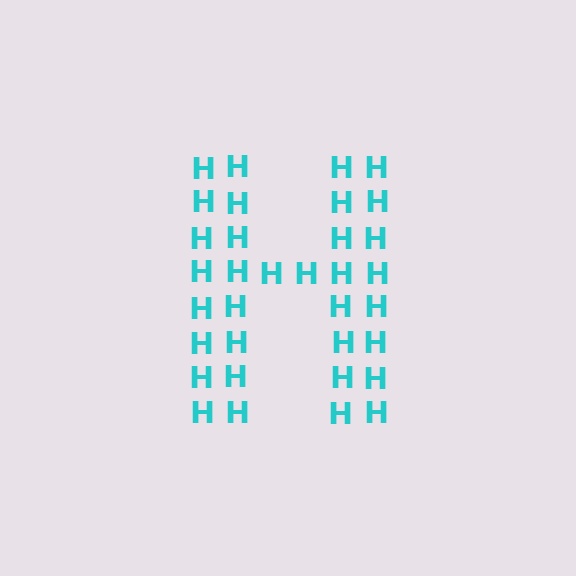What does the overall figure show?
The overall figure shows the letter H.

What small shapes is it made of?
It is made of small letter H's.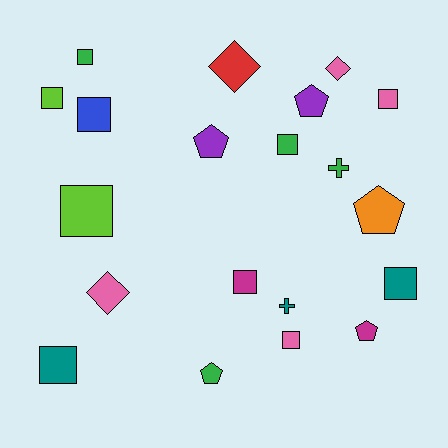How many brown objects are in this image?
There are no brown objects.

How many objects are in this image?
There are 20 objects.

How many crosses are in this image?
There are 2 crosses.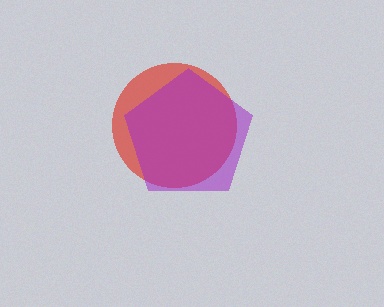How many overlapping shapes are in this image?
There are 2 overlapping shapes in the image.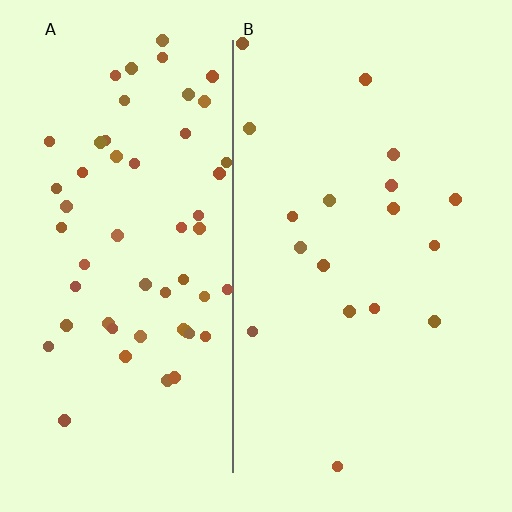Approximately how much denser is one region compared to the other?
Approximately 3.2× — region A over region B.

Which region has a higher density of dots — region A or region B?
A (the left).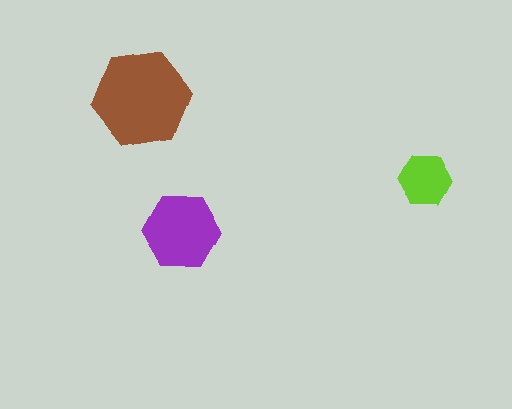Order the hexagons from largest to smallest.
the brown one, the purple one, the lime one.